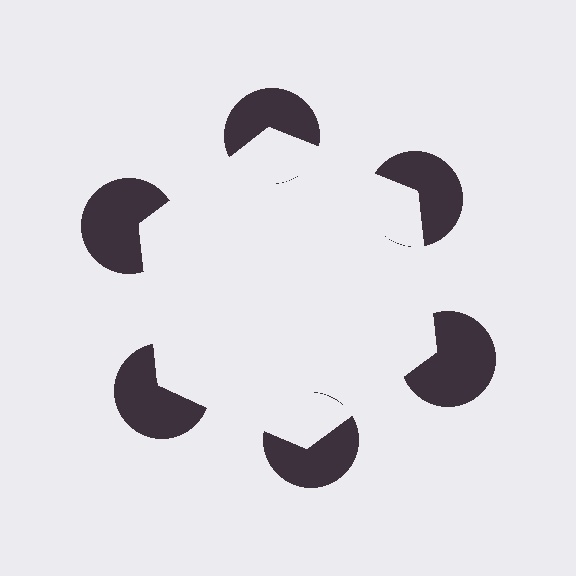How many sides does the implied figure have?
6 sides.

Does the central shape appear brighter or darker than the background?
It typically appears slightly brighter than the background, even though no actual brightness change is drawn.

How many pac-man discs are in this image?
There are 6 — one at each vertex of the illusory hexagon.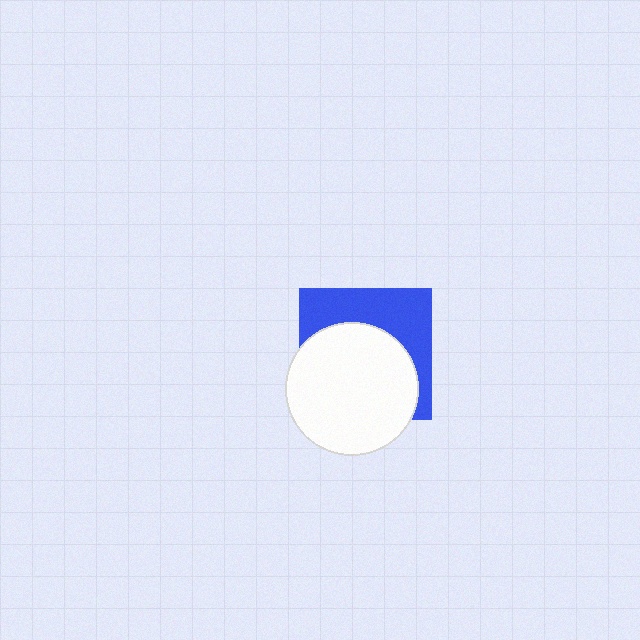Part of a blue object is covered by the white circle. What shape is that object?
It is a square.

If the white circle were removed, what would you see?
You would see the complete blue square.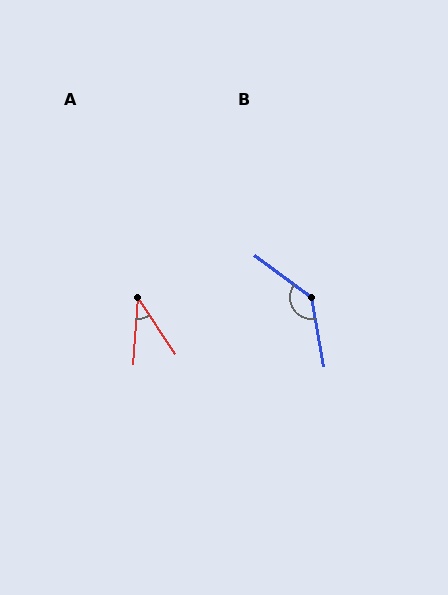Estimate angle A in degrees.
Approximately 38 degrees.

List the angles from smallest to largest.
A (38°), B (137°).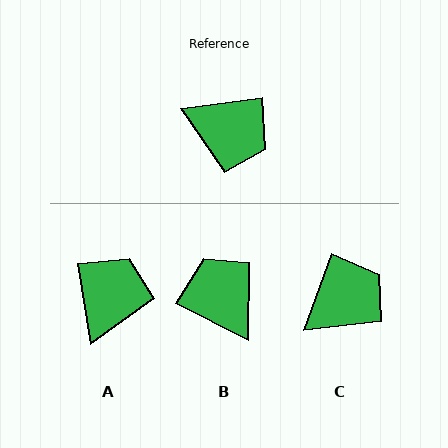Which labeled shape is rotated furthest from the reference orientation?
B, about 145 degrees away.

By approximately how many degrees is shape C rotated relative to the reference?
Approximately 62 degrees counter-clockwise.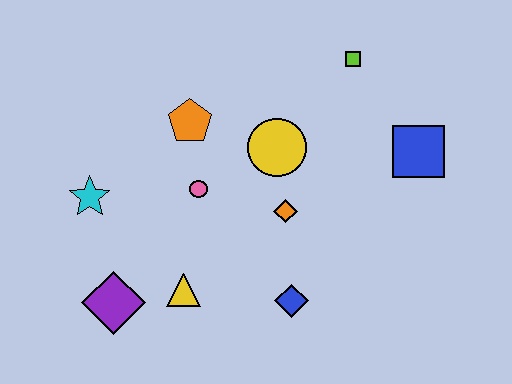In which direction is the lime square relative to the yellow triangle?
The lime square is above the yellow triangle.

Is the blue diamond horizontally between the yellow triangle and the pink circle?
No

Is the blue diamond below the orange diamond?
Yes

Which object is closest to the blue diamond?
The orange diamond is closest to the blue diamond.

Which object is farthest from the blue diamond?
The lime square is farthest from the blue diamond.